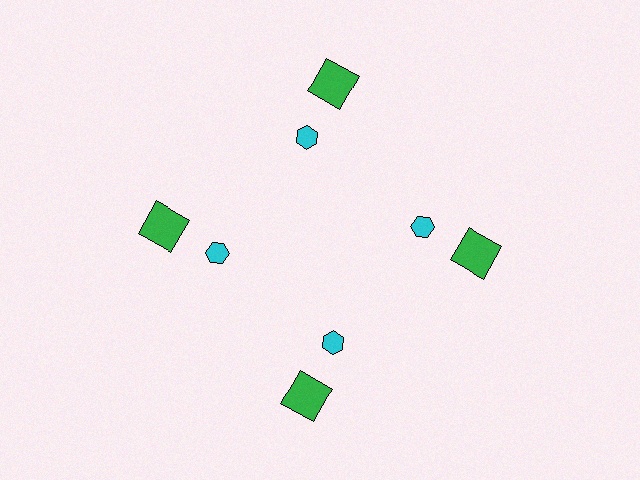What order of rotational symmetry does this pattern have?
This pattern has 4-fold rotational symmetry.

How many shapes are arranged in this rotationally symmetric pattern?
There are 8 shapes, arranged in 4 groups of 2.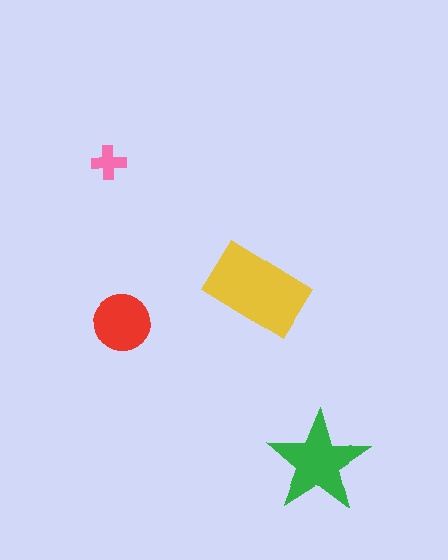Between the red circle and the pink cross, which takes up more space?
The red circle.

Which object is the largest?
The yellow rectangle.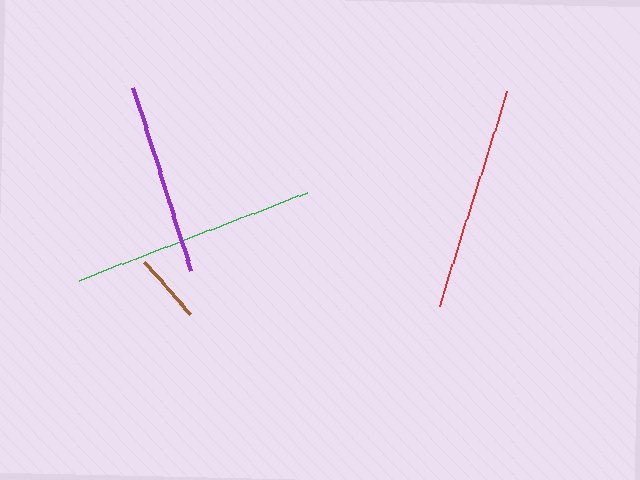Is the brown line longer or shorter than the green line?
The green line is longer than the brown line.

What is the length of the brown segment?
The brown segment is approximately 69 pixels long.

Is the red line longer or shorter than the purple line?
The red line is longer than the purple line.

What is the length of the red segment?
The red segment is approximately 224 pixels long.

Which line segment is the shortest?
The brown line is the shortest at approximately 69 pixels.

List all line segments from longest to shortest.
From longest to shortest: green, red, purple, brown.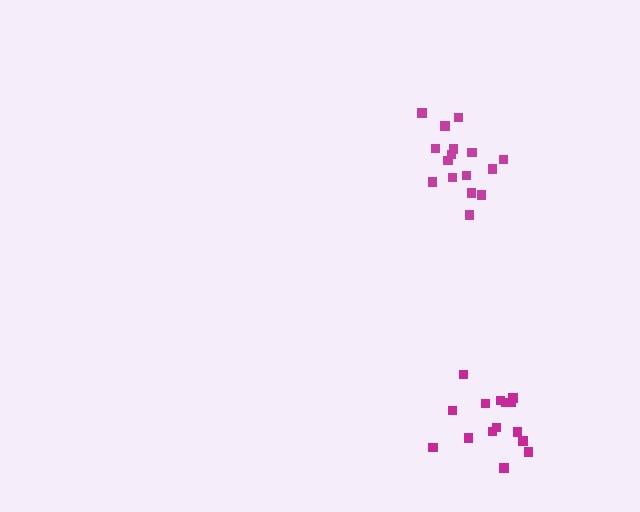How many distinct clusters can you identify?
There are 2 distinct clusters.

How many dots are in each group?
Group 1: 16 dots, Group 2: 15 dots (31 total).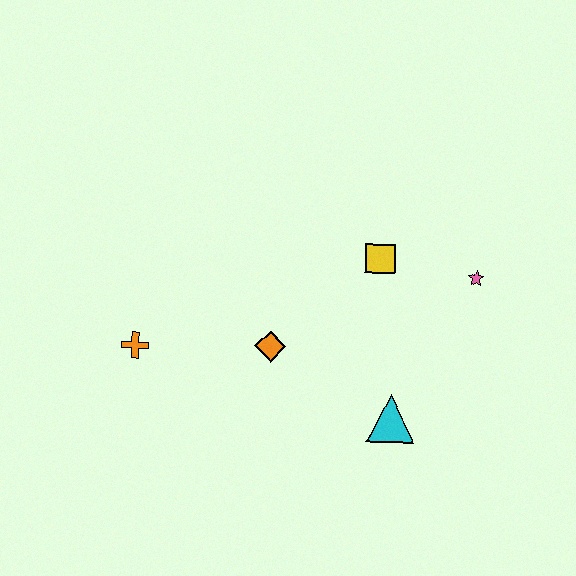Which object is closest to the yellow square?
The pink star is closest to the yellow square.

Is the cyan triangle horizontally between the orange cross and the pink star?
Yes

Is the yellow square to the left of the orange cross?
No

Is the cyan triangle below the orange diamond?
Yes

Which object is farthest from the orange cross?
The pink star is farthest from the orange cross.